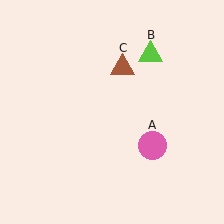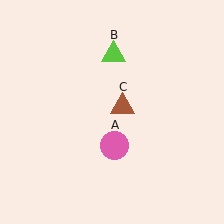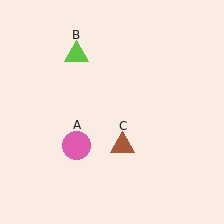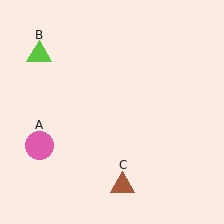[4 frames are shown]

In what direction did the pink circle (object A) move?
The pink circle (object A) moved left.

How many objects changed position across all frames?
3 objects changed position: pink circle (object A), lime triangle (object B), brown triangle (object C).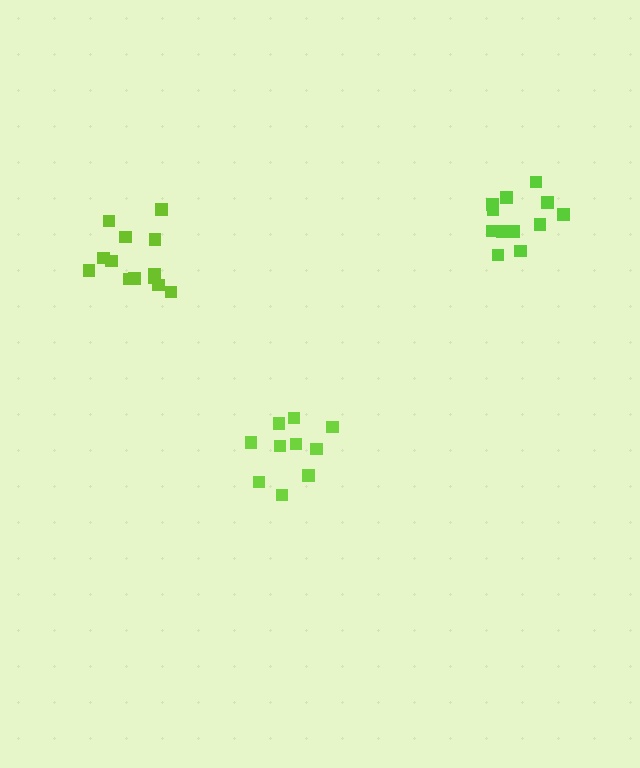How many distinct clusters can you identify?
There are 3 distinct clusters.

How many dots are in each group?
Group 1: 10 dots, Group 2: 12 dots, Group 3: 13 dots (35 total).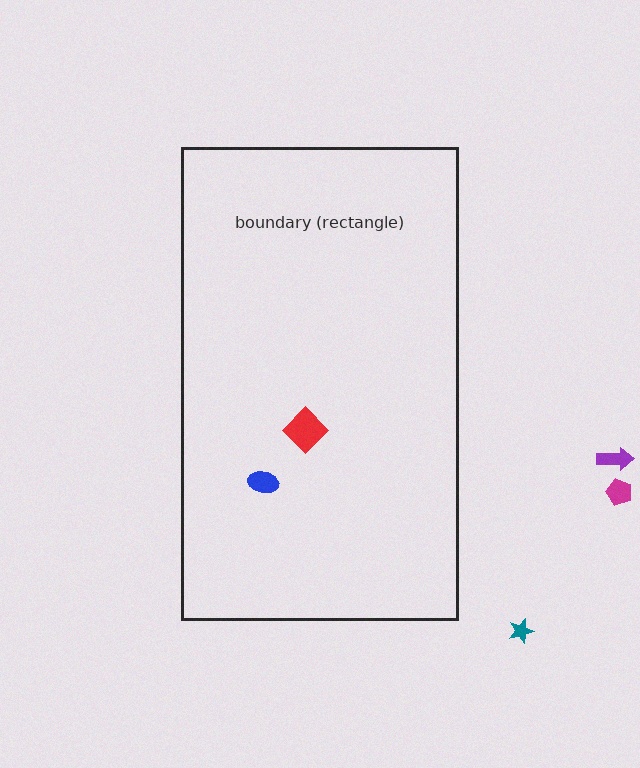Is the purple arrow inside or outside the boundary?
Outside.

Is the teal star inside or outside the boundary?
Outside.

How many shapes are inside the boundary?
2 inside, 3 outside.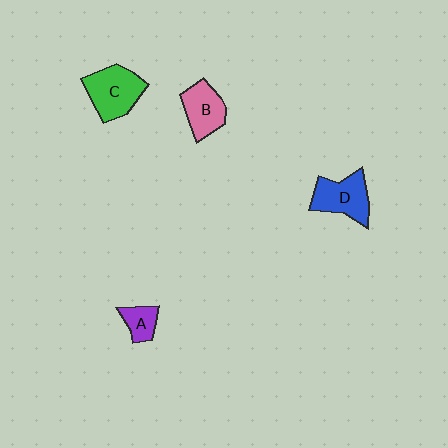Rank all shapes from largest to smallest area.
From largest to smallest: C (green), D (blue), B (pink), A (purple).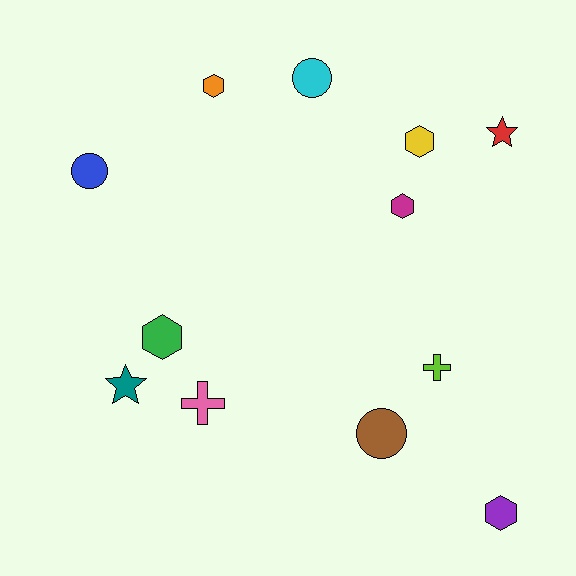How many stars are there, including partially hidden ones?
There are 2 stars.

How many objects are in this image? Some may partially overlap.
There are 12 objects.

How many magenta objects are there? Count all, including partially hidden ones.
There is 1 magenta object.